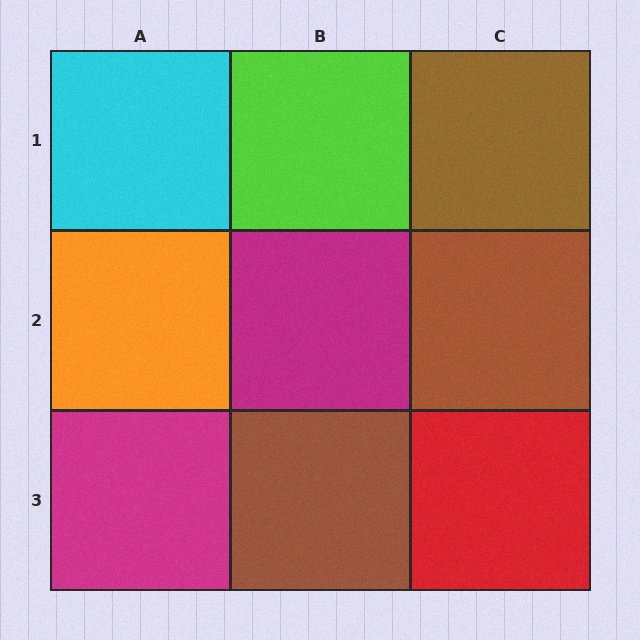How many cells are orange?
1 cell is orange.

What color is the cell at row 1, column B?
Lime.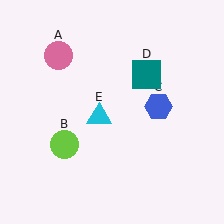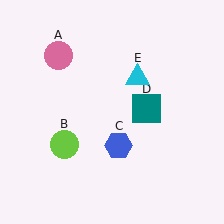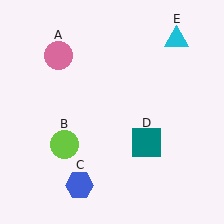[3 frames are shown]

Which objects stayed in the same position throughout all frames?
Pink circle (object A) and lime circle (object B) remained stationary.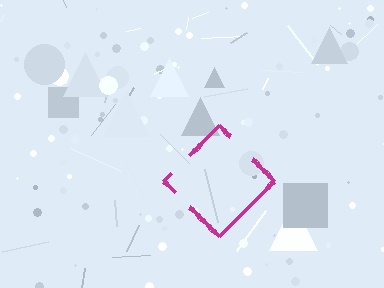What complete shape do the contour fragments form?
The contour fragments form a diamond.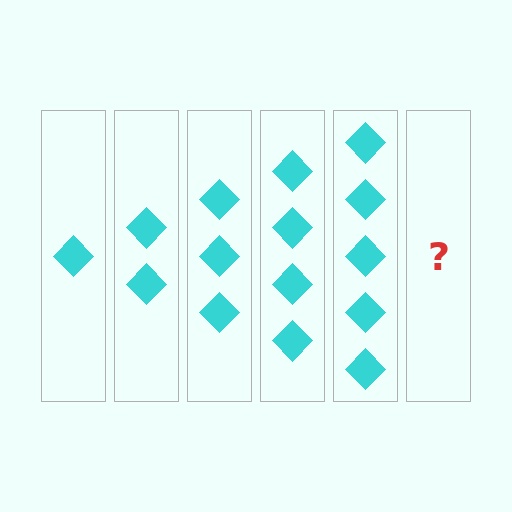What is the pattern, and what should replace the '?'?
The pattern is that each step adds one more diamond. The '?' should be 6 diamonds.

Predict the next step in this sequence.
The next step is 6 diamonds.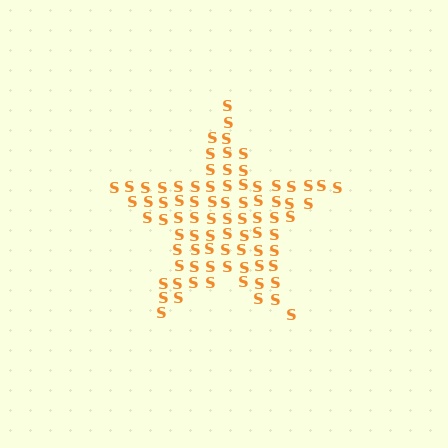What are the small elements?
The small elements are letter S's.